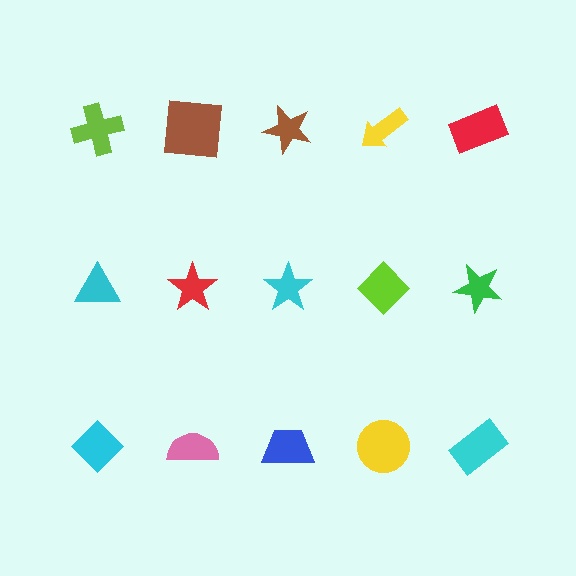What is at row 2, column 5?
A green star.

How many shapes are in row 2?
5 shapes.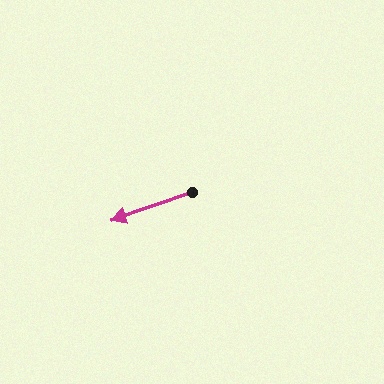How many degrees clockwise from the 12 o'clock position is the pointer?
Approximately 251 degrees.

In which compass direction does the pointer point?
West.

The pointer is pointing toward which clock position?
Roughly 8 o'clock.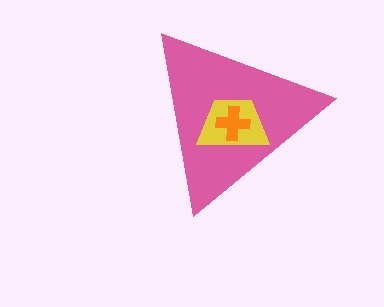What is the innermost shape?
The orange cross.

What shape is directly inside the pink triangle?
The yellow trapezoid.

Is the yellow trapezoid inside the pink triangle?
Yes.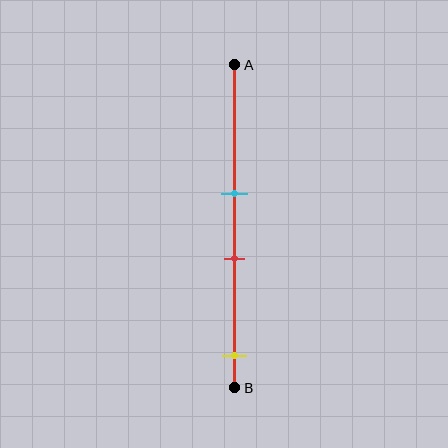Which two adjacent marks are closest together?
The cyan and red marks are the closest adjacent pair.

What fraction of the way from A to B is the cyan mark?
The cyan mark is approximately 40% (0.4) of the way from A to B.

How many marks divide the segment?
There are 3 marks dividing the segment.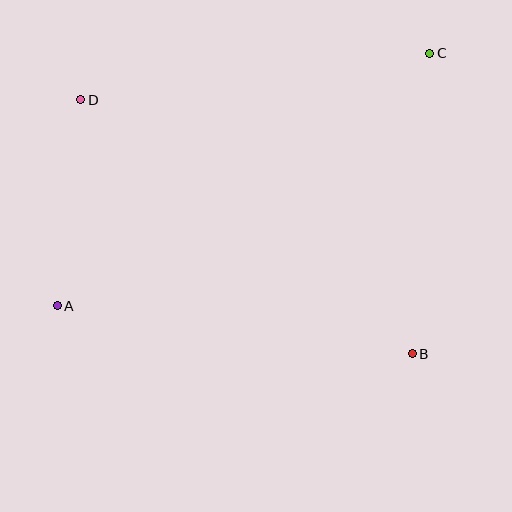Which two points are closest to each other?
Points A and D are closest to each other.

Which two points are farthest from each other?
Points A and C are farthest from each other.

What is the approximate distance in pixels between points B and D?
The distance between B and D is approximately 417 pixels.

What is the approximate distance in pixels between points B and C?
The distance between B and C is approximately 301 pixels.